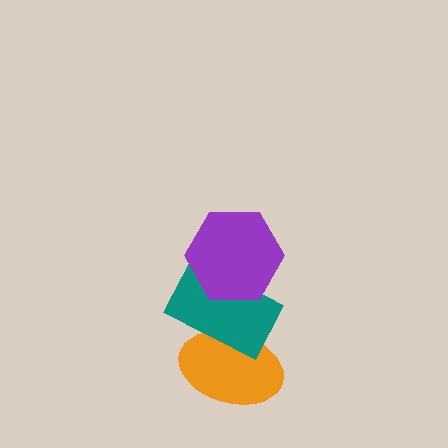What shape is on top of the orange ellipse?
The teal rectangle is on top of the orange ellipse.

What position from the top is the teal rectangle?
The teal rectangle is 2nd from the top.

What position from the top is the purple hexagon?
The purple hexagon is 1st from the top.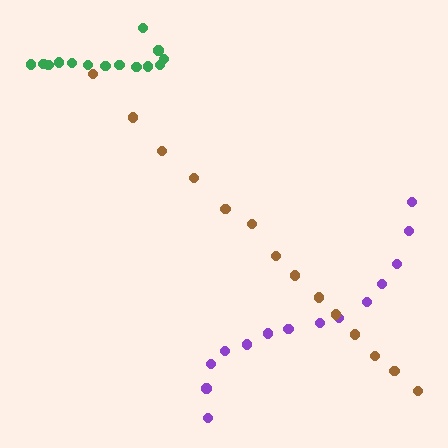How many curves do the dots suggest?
There are 3 distinct paths.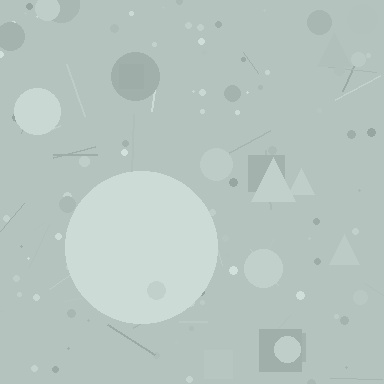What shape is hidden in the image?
A circle is hidden in the image.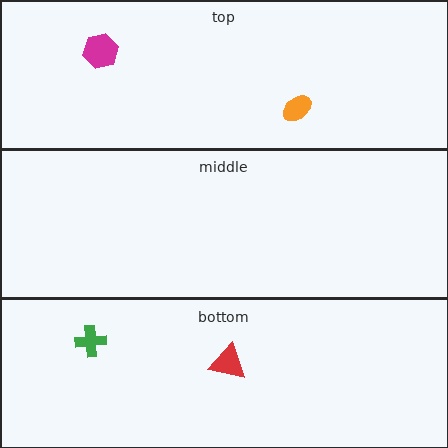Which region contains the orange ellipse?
The top region.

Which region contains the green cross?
The bottom region.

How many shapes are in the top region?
2.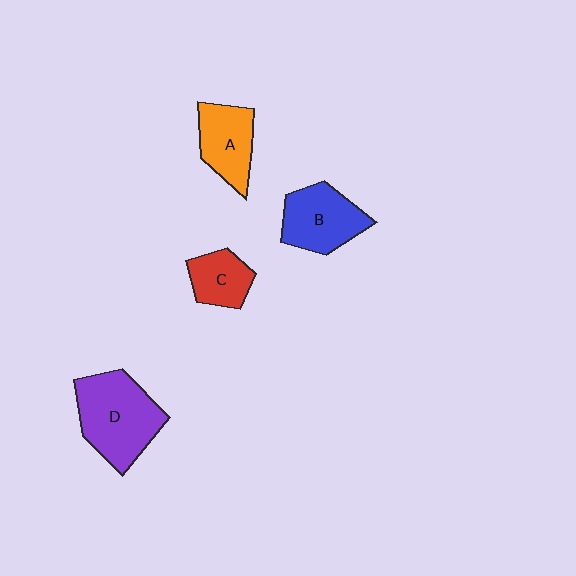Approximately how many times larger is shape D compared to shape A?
Approximately 1.6 times.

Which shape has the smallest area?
Shape C (red).